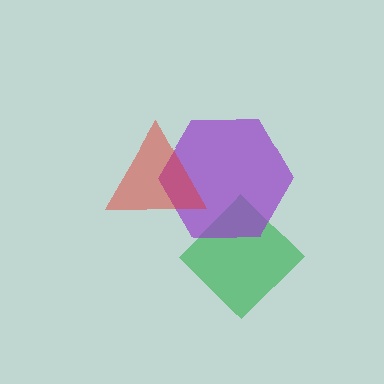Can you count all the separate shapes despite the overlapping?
Yes, there are 3 separate shapes.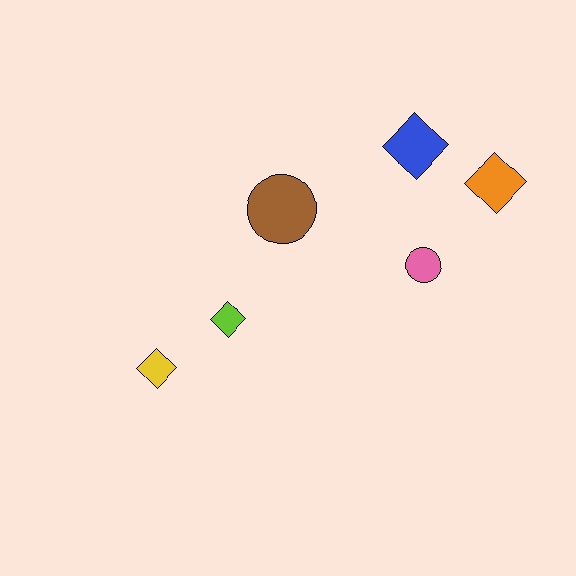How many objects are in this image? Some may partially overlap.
There are 6 objects.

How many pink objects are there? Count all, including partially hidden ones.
There is 1 pink object.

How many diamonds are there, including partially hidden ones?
There are 4 diamonds.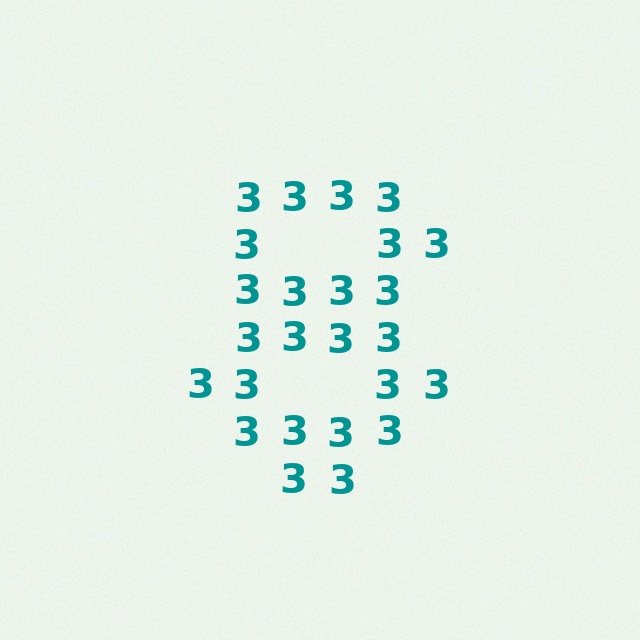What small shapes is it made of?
It is made of small digit 3's.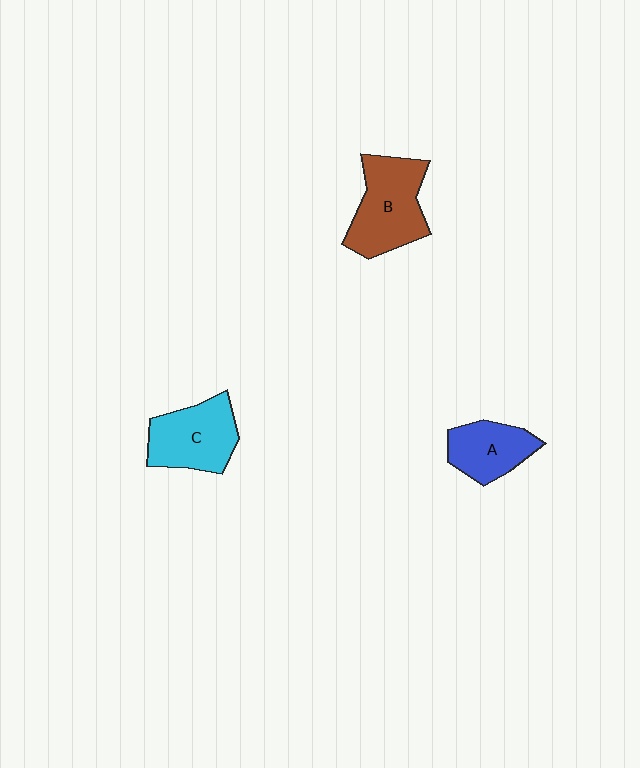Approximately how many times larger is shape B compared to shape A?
Approximately 1.5 times.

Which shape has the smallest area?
Shape A (blue).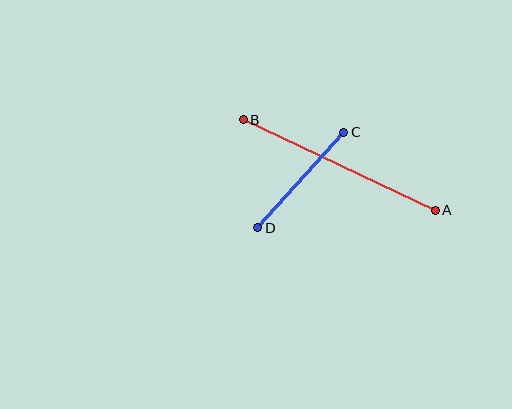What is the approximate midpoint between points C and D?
The midpoint is at approximately (301, 180) pixels.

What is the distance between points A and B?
The distance is approximately 212 pixels.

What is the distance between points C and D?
The distance is approximately 129 pixels.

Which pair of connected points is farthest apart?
Points A and B are farthest apart.